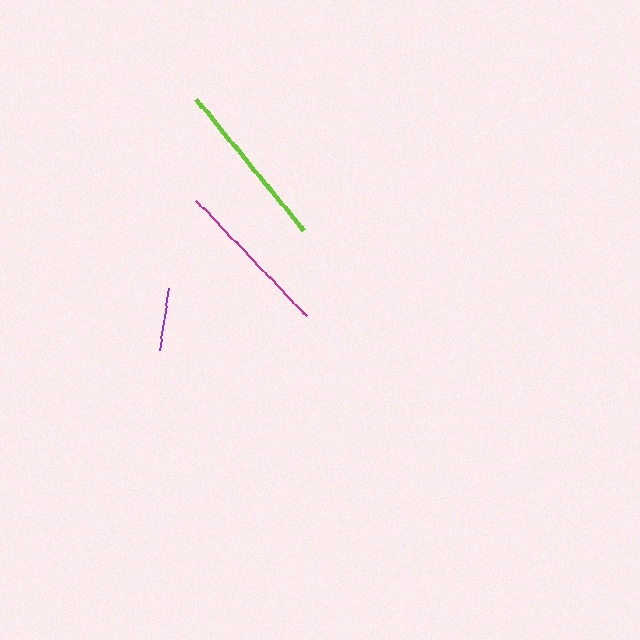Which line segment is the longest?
The lime line is the longest at approximately 170 pixels.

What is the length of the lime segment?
The lime segment is approximately 170 pixels long.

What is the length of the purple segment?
The purple segment is approximately 63 pixels long.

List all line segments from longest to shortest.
From longest to shortest: lime, magenta, purple.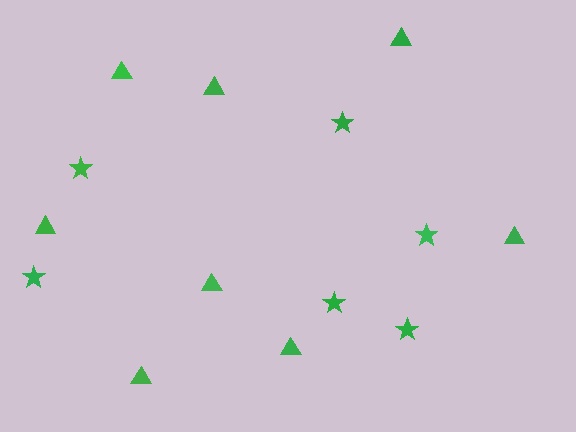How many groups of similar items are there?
There are 2 groups: one group of triangles (8) and one group of stars (6).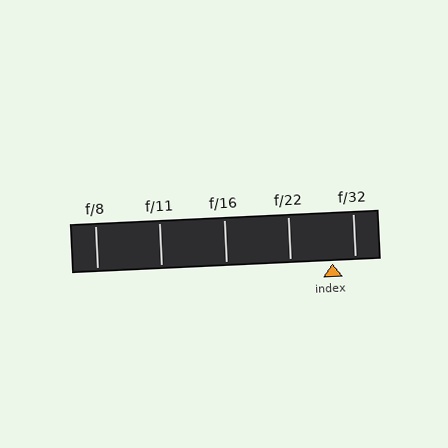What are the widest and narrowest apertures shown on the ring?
The widest aperture shown is f/8 and the narrowest is f/32.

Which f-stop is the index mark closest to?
The index mark is closest to f/32.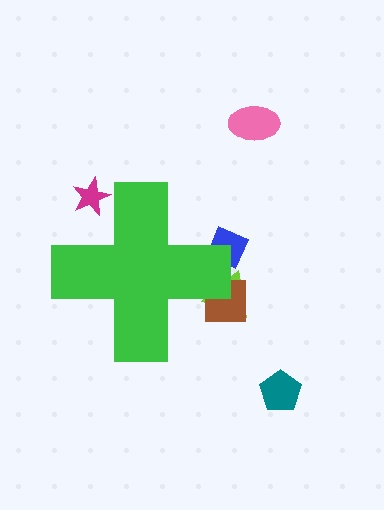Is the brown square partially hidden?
Yes, the brown square is partially hidden behind the green cross.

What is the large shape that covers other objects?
A green cross.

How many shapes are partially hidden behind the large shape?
4 shapes are partially hidden.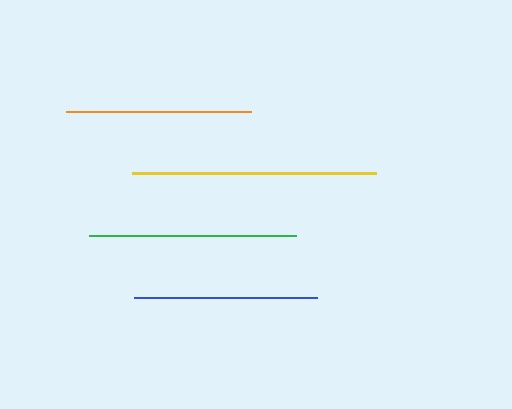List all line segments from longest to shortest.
From longest to shortest: yellow, green, orange, blue.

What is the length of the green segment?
The green segment is approximately 207 pixels long.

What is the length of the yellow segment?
The yellow segment is approximately 244 pixels long.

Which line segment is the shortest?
The blue line is the shortest at approximately 183 pixels.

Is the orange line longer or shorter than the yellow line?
The yellow line is longer than the orange line.